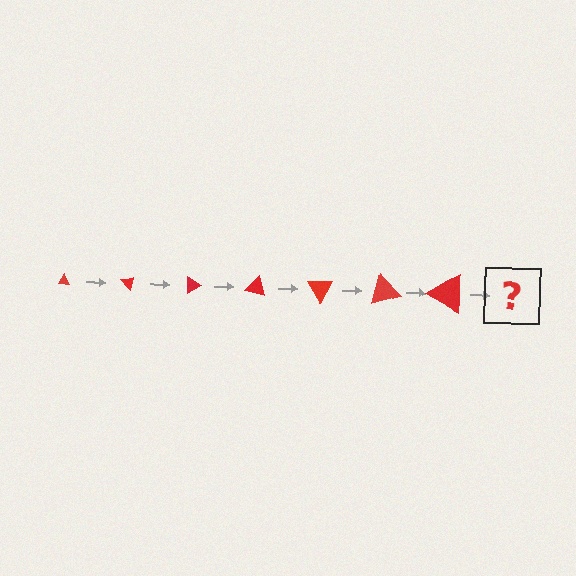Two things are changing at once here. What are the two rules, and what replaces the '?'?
The two rules are that the triangle grows larger each step and it rotates 45 degrees each step. The '?' should be a triangle, larger than the previous one and rotated 315 degrees from the start.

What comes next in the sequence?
The next element should be a triangle, larger than the previous one and rotated 315 degrees from the start.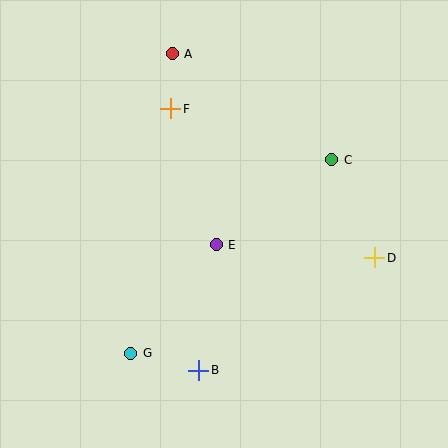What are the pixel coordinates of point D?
Point D is at (375, 258).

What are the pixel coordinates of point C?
Point C is at (332, 160).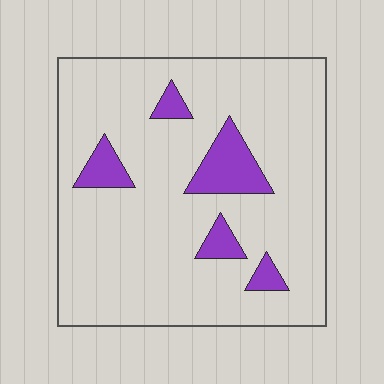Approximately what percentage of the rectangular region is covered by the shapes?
Approximately 10%.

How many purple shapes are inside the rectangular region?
5.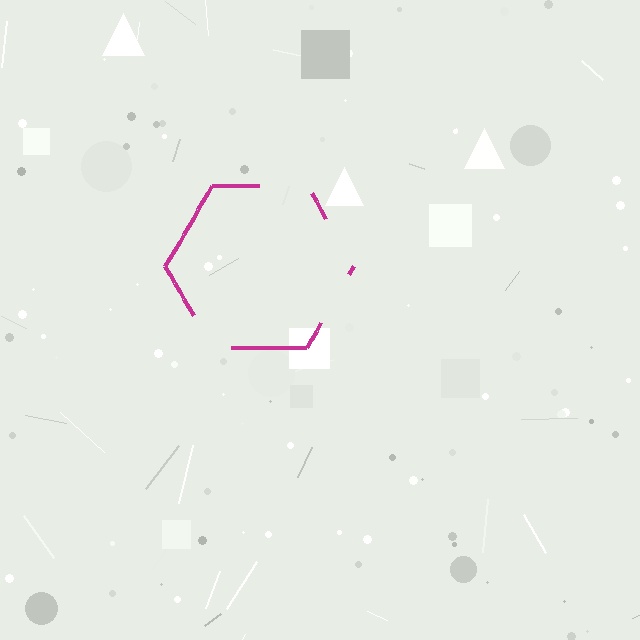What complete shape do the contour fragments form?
The contour fragments form a hexagon.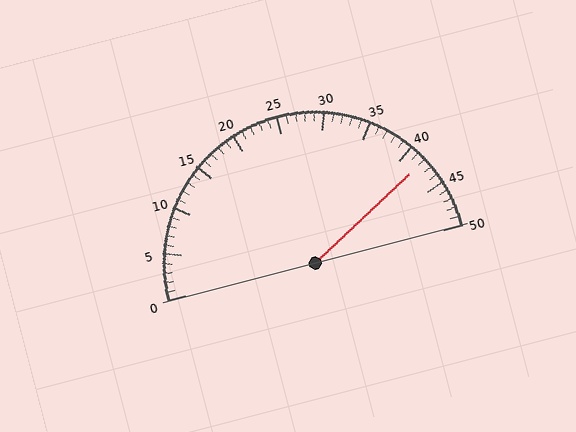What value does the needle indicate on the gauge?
The needle indicates approximately 42.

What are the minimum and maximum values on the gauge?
The gauge ranges from 0 to 50.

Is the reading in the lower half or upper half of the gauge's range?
The reading is in the upper half of the range (0 to 50).